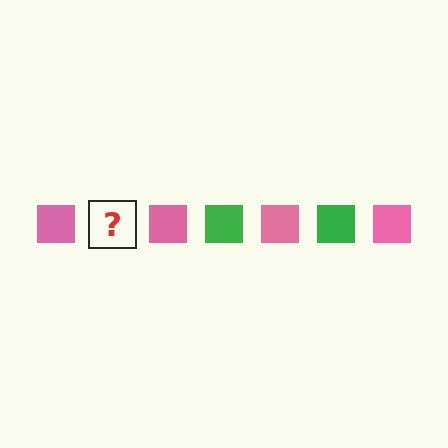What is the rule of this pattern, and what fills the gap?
The rule is that the pattern cycles through pink, green squares. The gap should be filled with a green square.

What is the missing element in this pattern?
The missing element is a green square.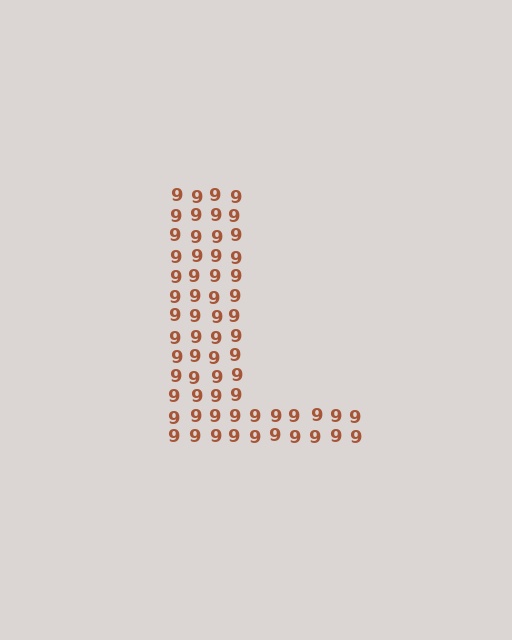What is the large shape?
The large shape is the letter L.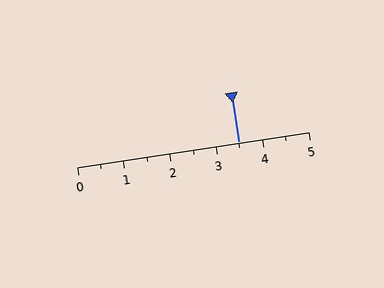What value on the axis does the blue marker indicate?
The marker indicates approximately 3.5.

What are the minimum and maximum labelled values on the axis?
The axis runs from 0 to 5.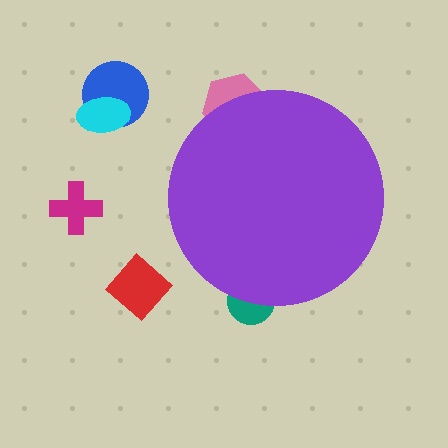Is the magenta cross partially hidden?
No, the magenta cross is fully visible.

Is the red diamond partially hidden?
No, the red diamond is fully visible.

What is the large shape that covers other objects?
A purple circle.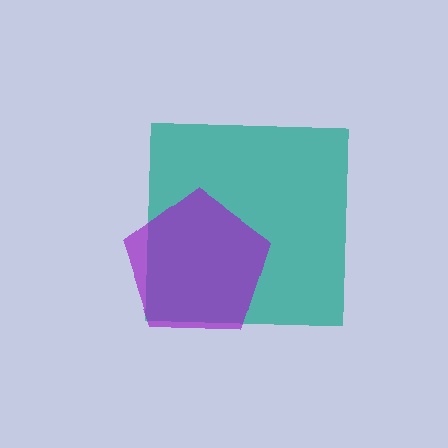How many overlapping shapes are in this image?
There are 2 overlapping shapes in the image.